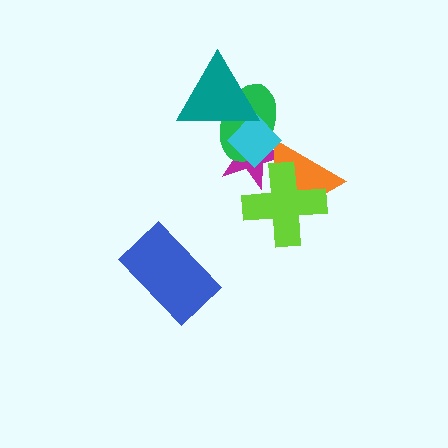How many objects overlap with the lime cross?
2 objects overlap with the lime cross.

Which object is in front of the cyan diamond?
The teal triangle is in front of the cyan diamond.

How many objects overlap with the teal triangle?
3 objects overlap with the teal triangle.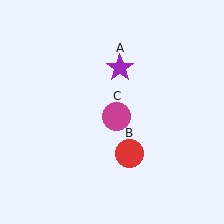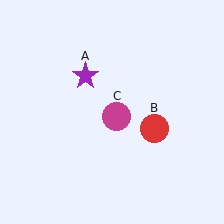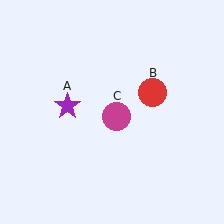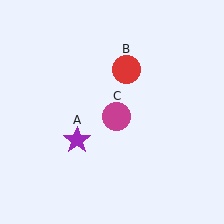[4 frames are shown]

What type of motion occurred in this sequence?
The purple star (object A), red circle (object B) rotated counterclockwise around the center of the scene.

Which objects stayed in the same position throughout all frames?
Magenta circle (object C) remained stationary.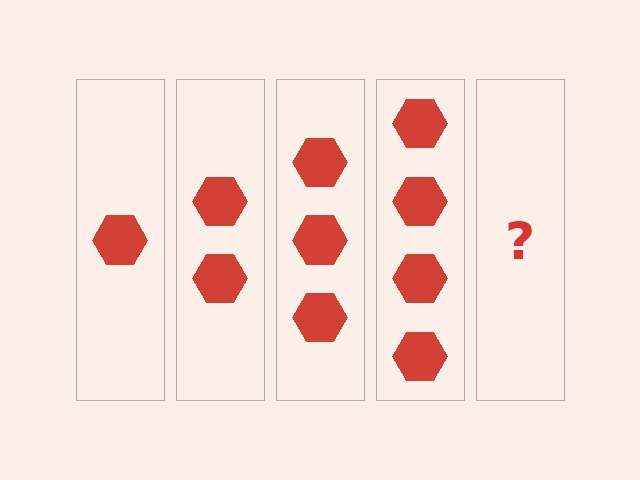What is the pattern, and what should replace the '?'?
The pattern is that each step adds one more hexagon. The '?' should be 5 hexagons.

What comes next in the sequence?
The next element should be 5 hexagons.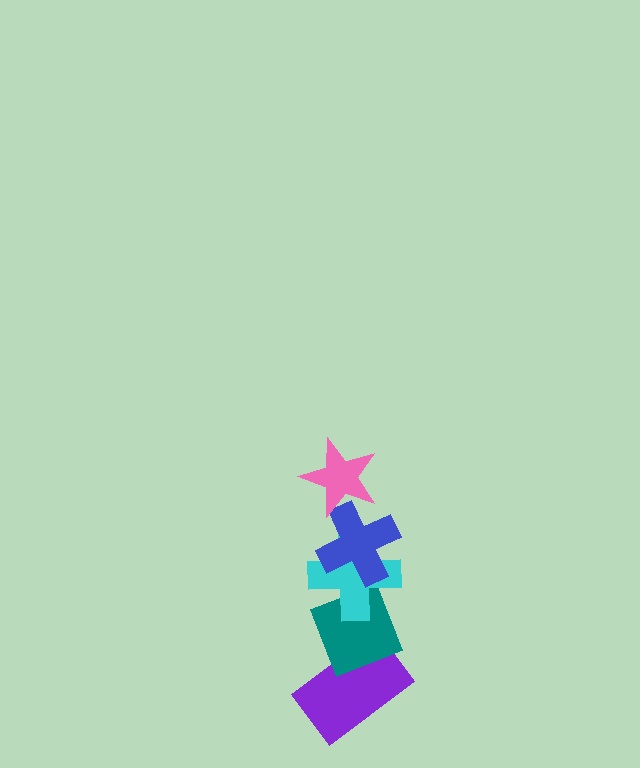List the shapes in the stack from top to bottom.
From top to bottom: the pink star, the blue cross, the cyan cross, the teal diamond, the purple rectangle.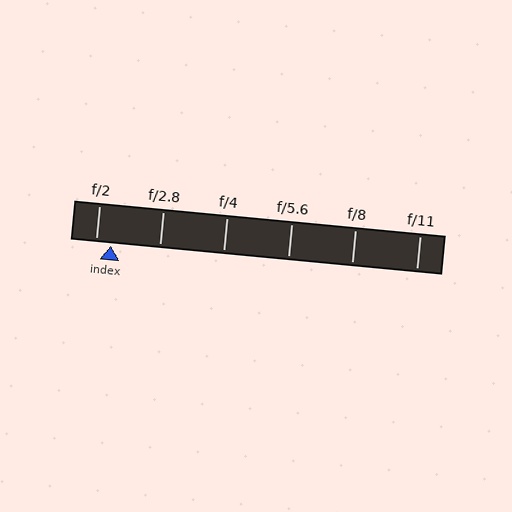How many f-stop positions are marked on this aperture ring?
There are 6 f-stop positions marked.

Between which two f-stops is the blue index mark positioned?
The index mark is between f/2 and f/2.8.